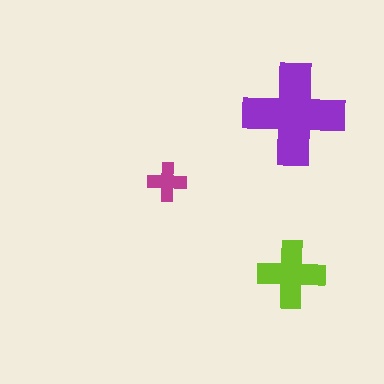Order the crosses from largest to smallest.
the purple one, the lime one, the magenta one.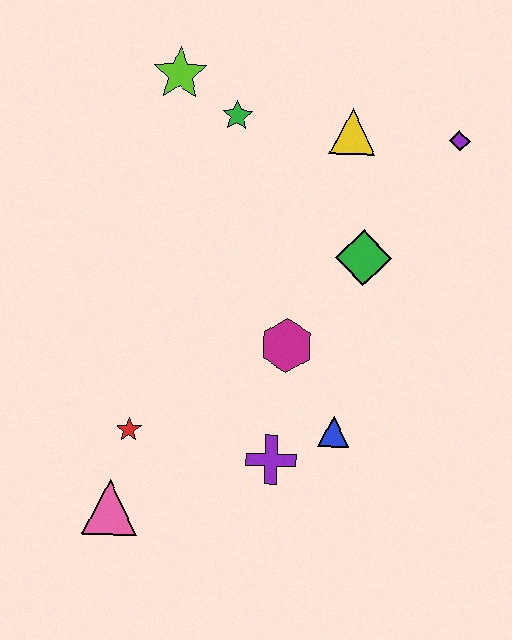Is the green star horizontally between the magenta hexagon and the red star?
Yes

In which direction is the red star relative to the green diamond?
The red star is to the left of the green diamond.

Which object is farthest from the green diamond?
The pink triangle is farthest from the green diamond.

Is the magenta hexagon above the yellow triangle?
No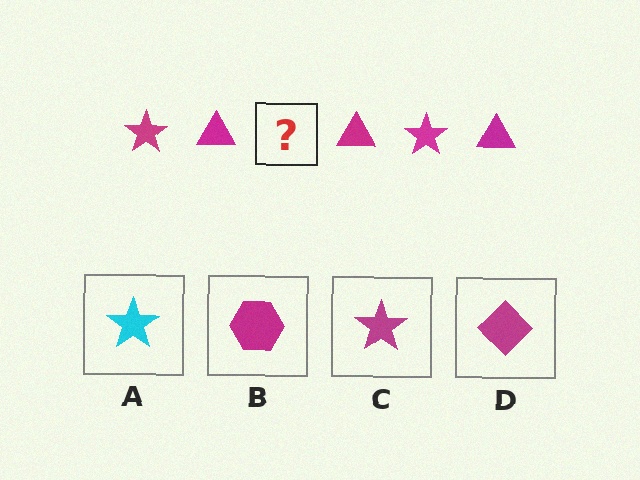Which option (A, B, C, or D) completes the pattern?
C.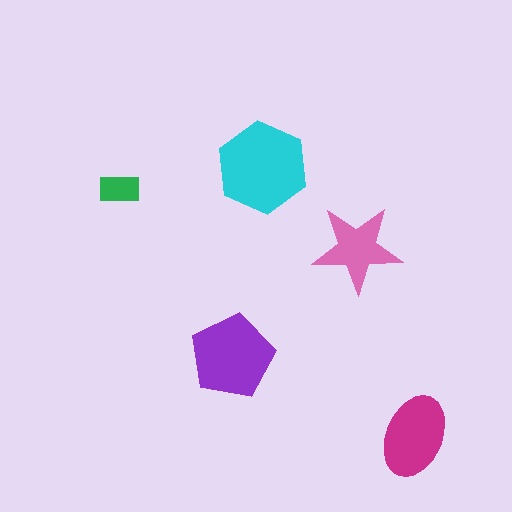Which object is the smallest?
The green rectangle.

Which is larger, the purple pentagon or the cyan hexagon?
The cyan hexagon.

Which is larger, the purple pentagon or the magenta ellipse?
The purple pentagon.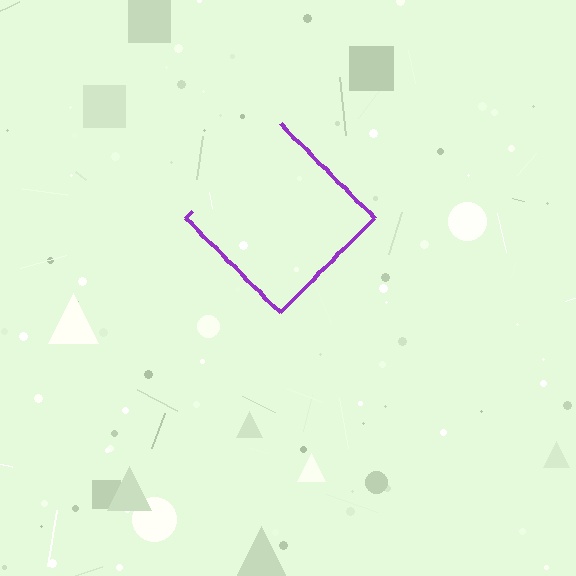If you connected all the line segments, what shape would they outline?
They would outline a diamond.